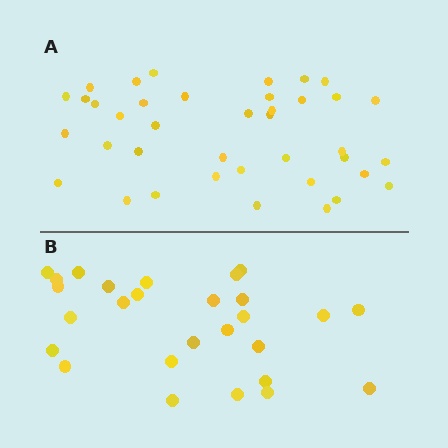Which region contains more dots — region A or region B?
Region A (the top region) has more dots.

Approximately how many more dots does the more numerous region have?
Region A has roughly 12 or so more dots than region B.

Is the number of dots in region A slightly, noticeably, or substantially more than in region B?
Region A has noticeably more, but not dramatically so. The ratio is roughly 1.4 to 1.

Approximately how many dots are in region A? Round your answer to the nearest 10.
About 40 dots. (The exact count is 39, which rounds to 40.)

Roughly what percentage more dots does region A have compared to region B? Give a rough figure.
About 45% more.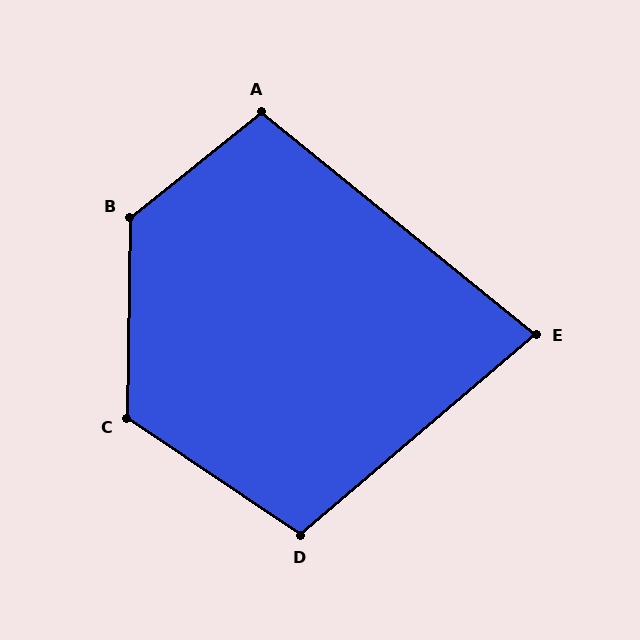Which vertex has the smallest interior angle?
E, at approximately 80 degrees.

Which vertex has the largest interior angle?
B, at approximately 129 degrees.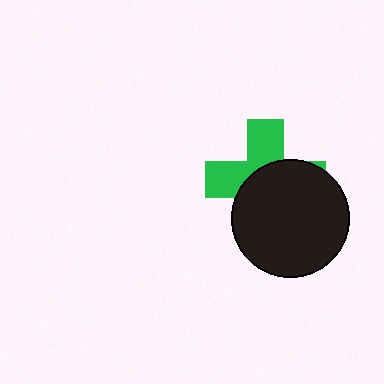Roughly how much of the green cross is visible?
A small part of it is visible (roughly 42%).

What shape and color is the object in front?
The object in front is a black circle.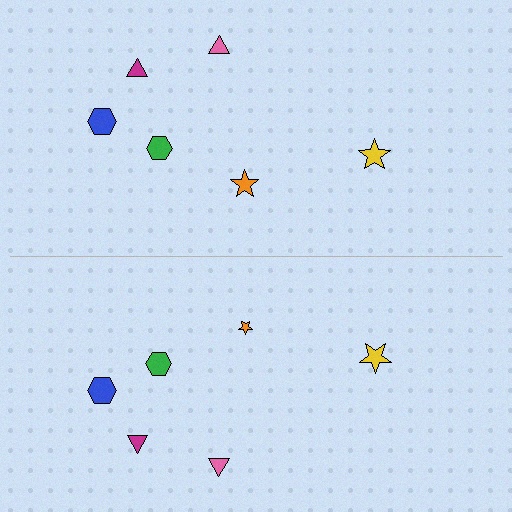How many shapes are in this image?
There are 12 shapes in this image.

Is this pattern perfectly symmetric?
No, the pattern is not perfectly symmetric. The orange star on the bottom side has a different size than its mirror counterpart.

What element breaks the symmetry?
The orange star on the bottom side has a different size than its mirror counterpart.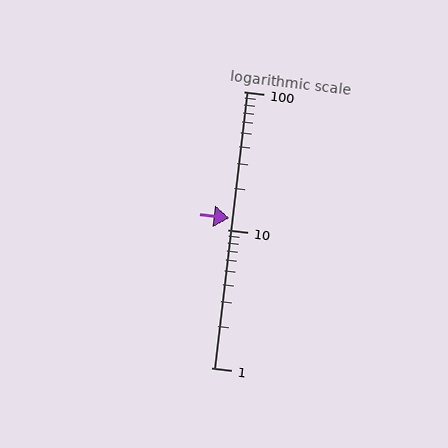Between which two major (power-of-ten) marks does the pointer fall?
The pointer is between 10 and 100.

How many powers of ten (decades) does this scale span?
The scale spans 2 decades, from 1 to 100.